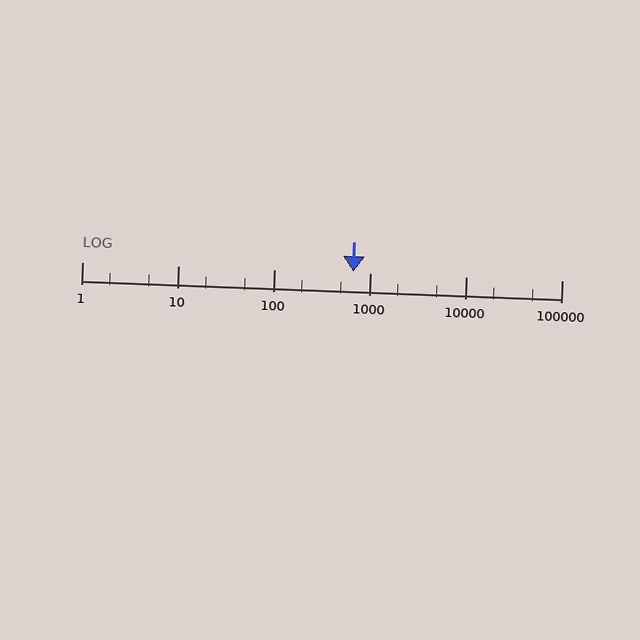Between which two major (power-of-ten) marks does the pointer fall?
The pointer is between 100 and 1000.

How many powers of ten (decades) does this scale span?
The scale spans 5 decades, from 1 to 100000.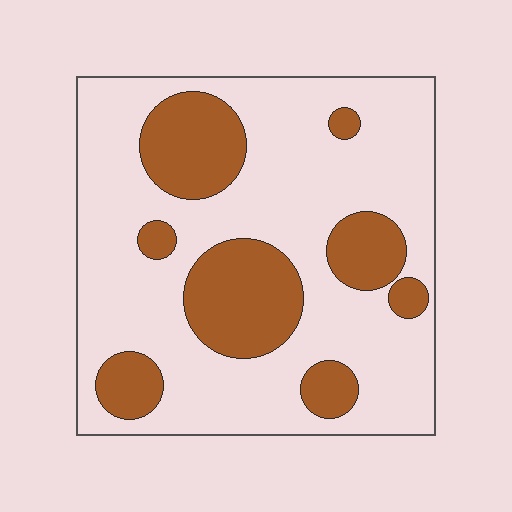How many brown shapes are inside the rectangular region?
8.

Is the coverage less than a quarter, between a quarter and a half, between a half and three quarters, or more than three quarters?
Between a quarter and a half.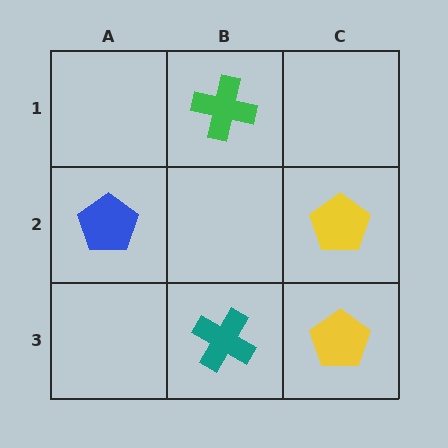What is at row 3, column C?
A yellow pentagon.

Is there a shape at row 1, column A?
No, that cell is empty.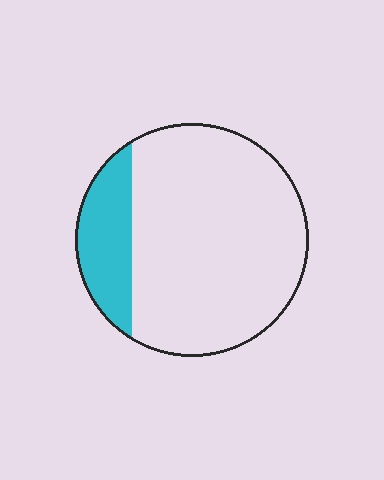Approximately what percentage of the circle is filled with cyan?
Approximately 20%.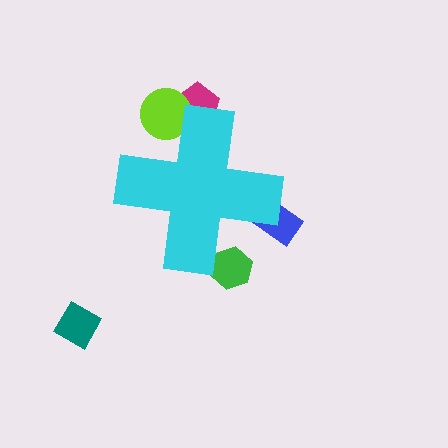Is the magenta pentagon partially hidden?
Yes, the magenta pentagon is partially hidden behind the cyan cross.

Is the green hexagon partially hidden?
Yes, the green hexagon is partially hidden behind the cyan cross.